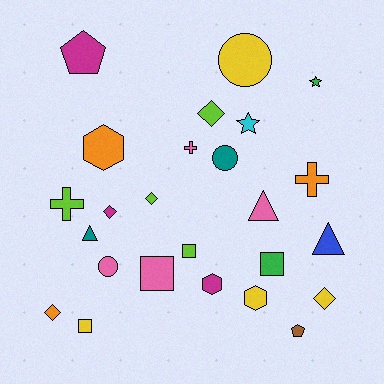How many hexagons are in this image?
There are 3 hexagons.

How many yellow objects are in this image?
There are 4 yellow objects.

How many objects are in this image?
There are 25 objects.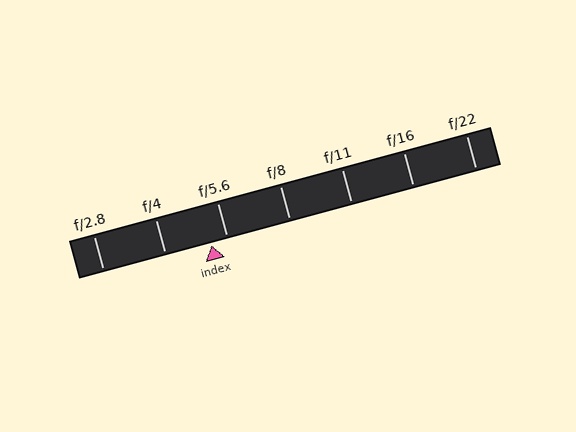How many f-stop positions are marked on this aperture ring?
There are 7 f-stop positions marked.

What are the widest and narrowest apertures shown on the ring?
The widest aperture shown is f/2.8 and the narrowest is f/22.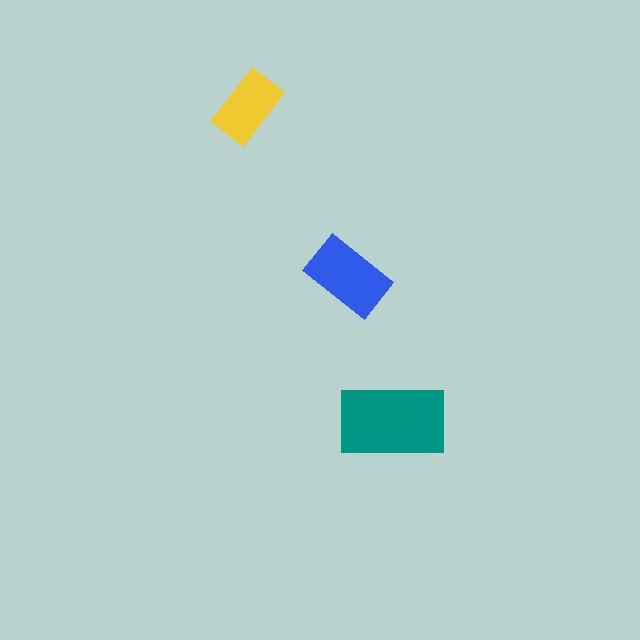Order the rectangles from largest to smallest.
the teal one, the blue one, the yellow one.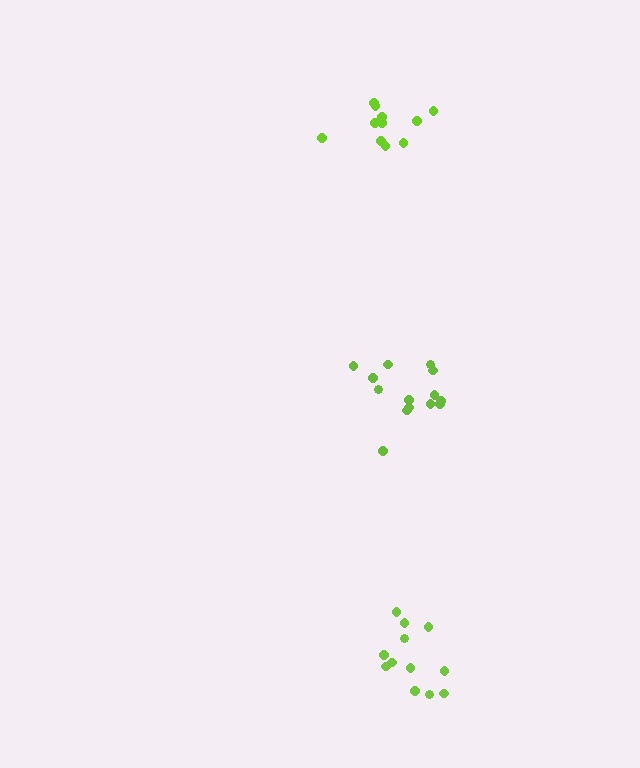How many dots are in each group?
Group 1: 14 dots, Group 2: 11 dots, Group 3: 12 dots (37 total).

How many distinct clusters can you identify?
There are 3 distinct clusters.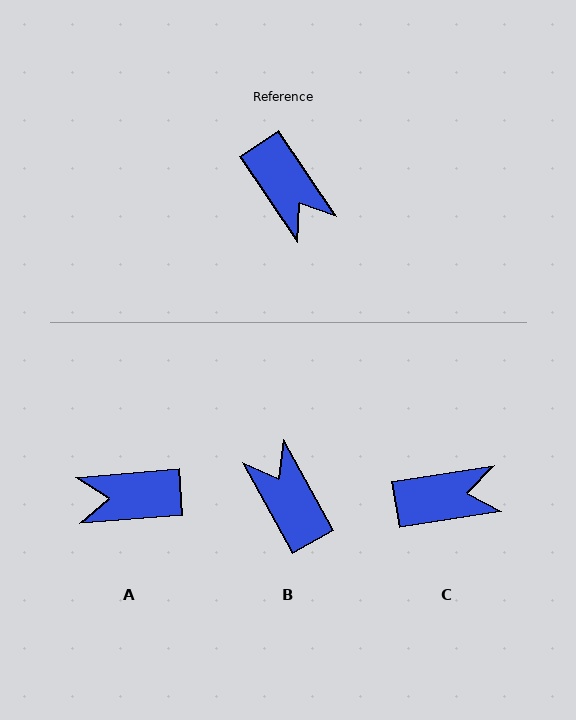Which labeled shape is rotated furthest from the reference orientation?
B, about 175 degrees away.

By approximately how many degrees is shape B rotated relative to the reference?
Approximately 175 degrees counter-clockwise.